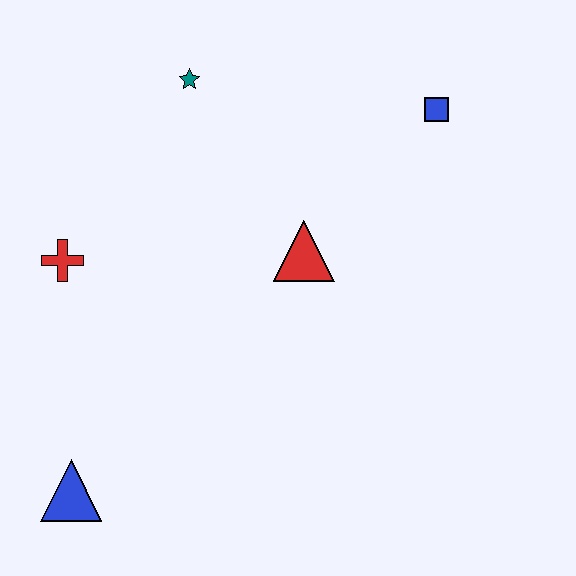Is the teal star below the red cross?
No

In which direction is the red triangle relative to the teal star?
The red triangle is below the teal star.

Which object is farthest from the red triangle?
The blue triangle is farthest from the red triangle.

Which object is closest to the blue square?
The red triangle is closest to the blue square.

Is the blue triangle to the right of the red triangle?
No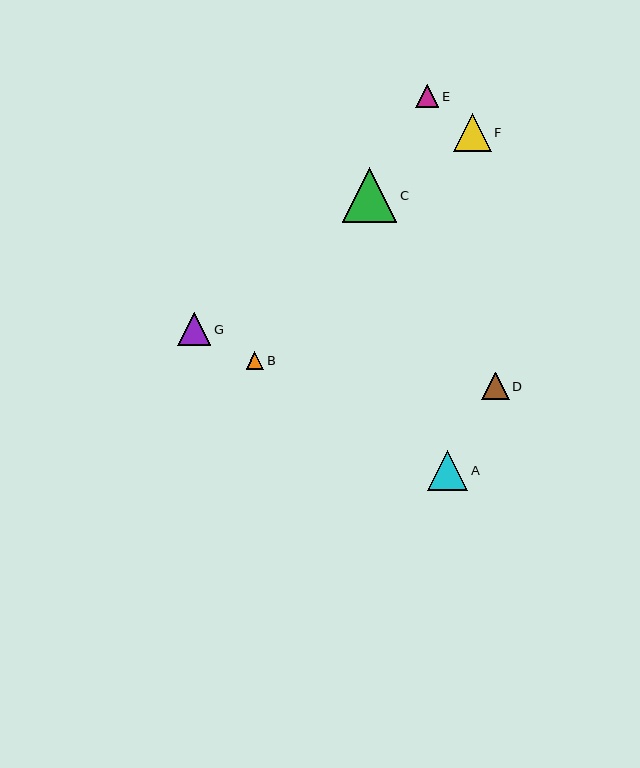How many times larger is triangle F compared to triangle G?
Triangle F is approximately 1.1 times the size of triangle G.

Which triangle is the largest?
Triangle C is the largest with a size of approximately 55 pixels.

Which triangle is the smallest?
Triangle B is the smallest with a size of approximately 18 pixels.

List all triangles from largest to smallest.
From largest to smallest: C, A, F, G, D, E, B.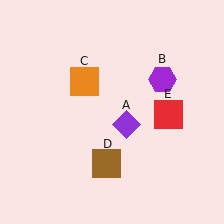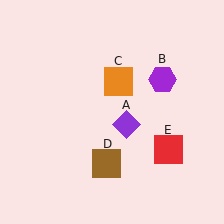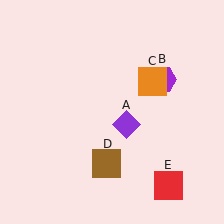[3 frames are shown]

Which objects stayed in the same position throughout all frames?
Purple diamond (object A) and purple hexagon (object B) and brown square (object D) remained stationary.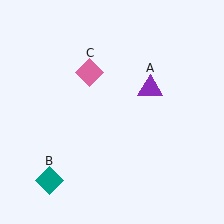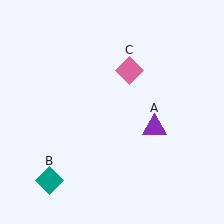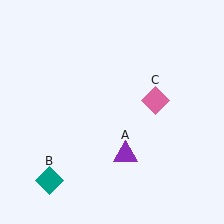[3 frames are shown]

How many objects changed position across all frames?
2 objects changed position: purple triangle (object A), pink diamond (object C).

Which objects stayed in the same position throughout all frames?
Teal diamond (object B) remained stationary.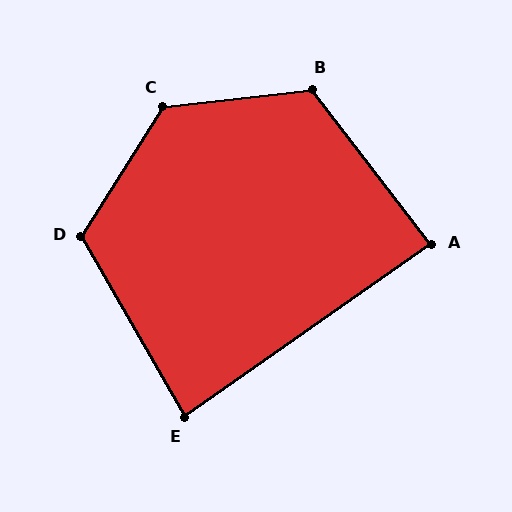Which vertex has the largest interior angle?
C, at approximately 129 degrees.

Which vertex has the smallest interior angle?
E, at approximately 85 degrees.